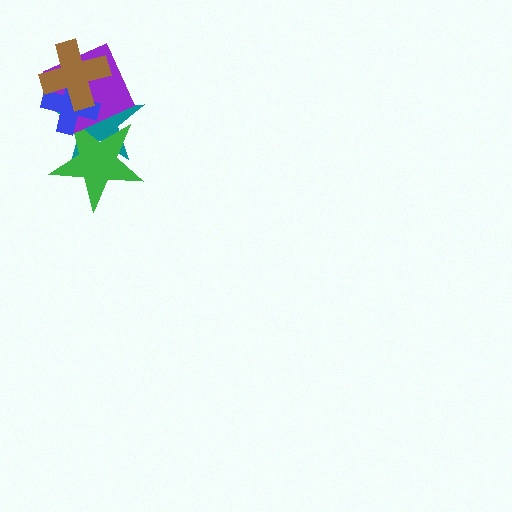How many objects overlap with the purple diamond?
4 objects overlap with the purple diamond.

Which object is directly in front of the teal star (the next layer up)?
The green star is directly in front of the teal star.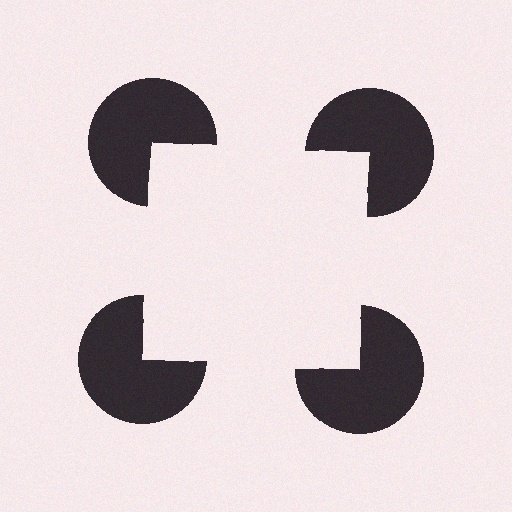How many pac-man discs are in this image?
There are 4 — one at each vertex of the illusory square.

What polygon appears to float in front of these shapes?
An illusory square — its edges are inferred from the aligned wedge cuts in the pac-man discs, not physically drawn.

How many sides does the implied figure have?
4 sides.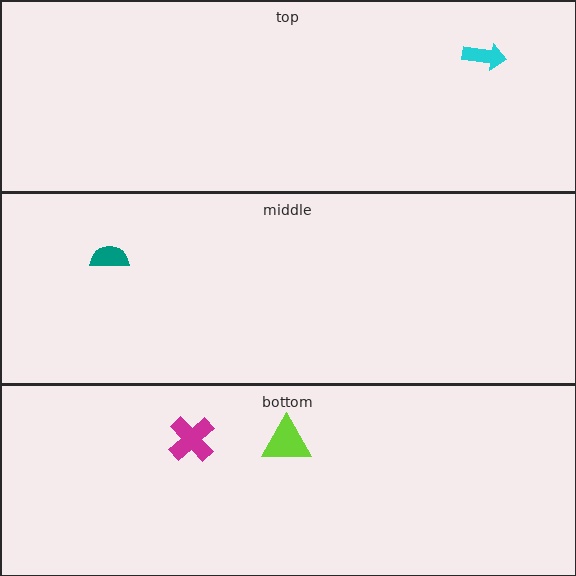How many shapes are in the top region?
1.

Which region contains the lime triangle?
The bottom region.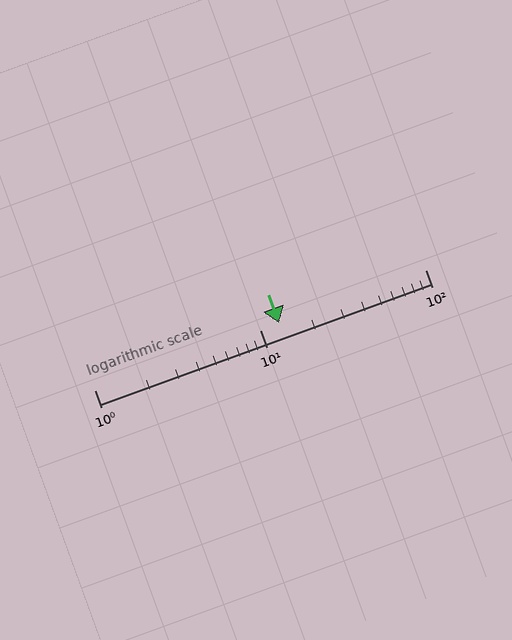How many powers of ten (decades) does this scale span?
The scale spans 2 decades, from 1 to 100.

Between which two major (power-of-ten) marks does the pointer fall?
The pointer is between 10 and 100.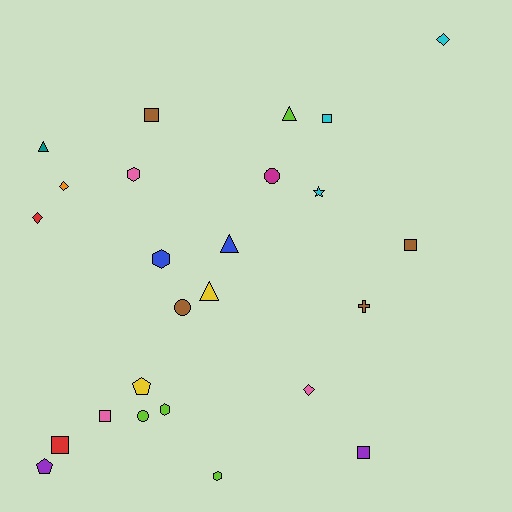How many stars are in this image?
There is 1 star.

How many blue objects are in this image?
There are 2 blue objects.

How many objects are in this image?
There are 25 objects.